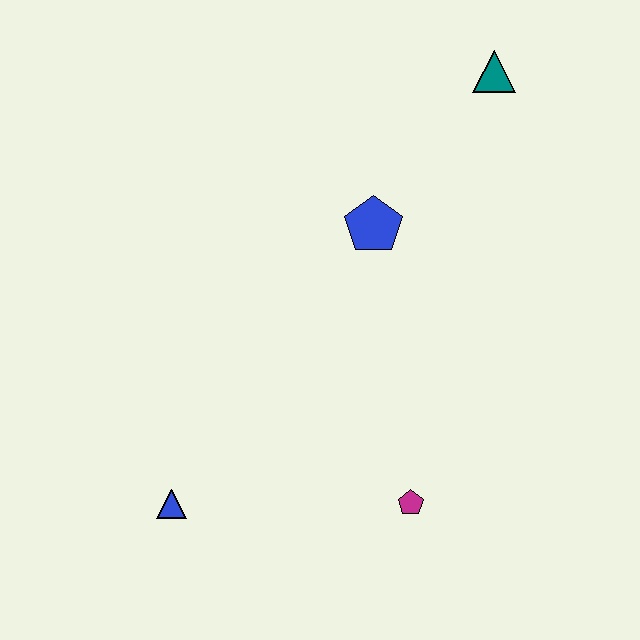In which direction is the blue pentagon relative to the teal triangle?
The blue pentagon is below the teal triangle.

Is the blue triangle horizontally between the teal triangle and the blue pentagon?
No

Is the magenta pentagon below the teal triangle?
Yes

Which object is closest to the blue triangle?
The magenta pentagon is closest to the blue triangle.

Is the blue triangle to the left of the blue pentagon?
Yes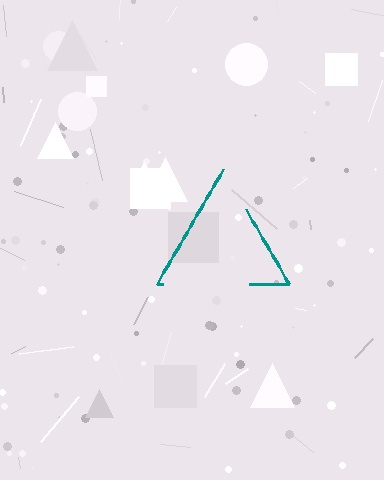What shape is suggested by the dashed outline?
The dashed outline suggests a triangle.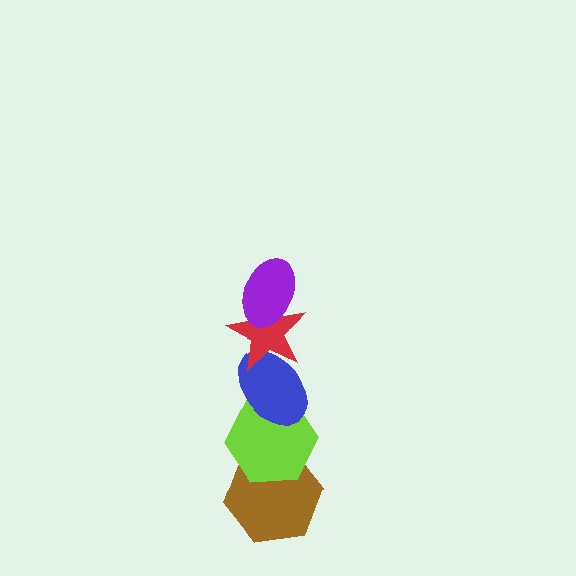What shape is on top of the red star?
The purple ellipse is on top of the red star.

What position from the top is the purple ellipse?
The purple ellipse is 1st from the top.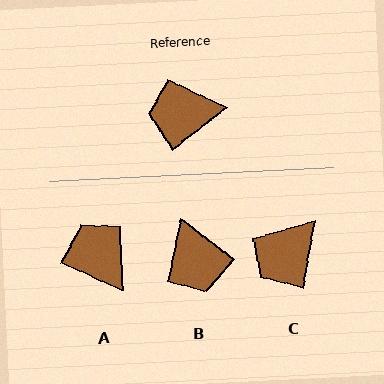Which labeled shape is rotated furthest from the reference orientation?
B, about 105 degrees away.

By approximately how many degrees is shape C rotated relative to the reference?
Approximately 42 degrees counter-clockwise.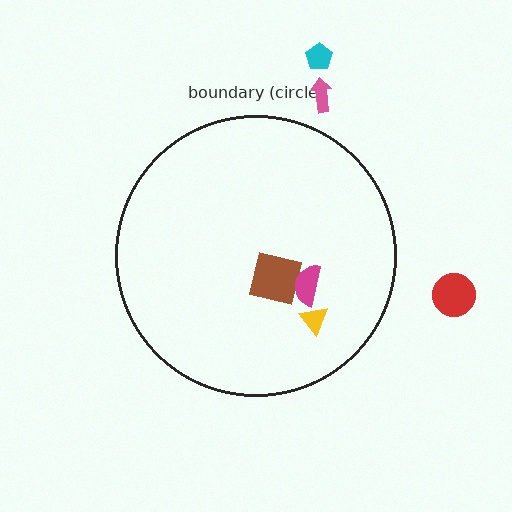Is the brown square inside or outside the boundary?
Inside.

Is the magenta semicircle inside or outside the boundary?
Inside.